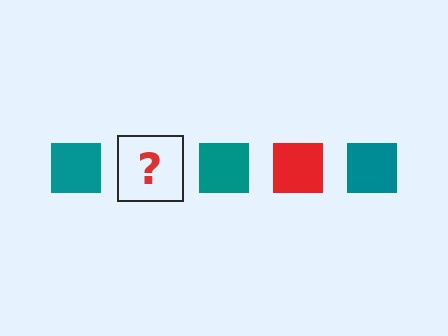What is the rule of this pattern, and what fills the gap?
The rule is that the pattern cycles through teal, red squares. The gap should be filled with a red square.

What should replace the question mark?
The question mark should be replaced with a red square.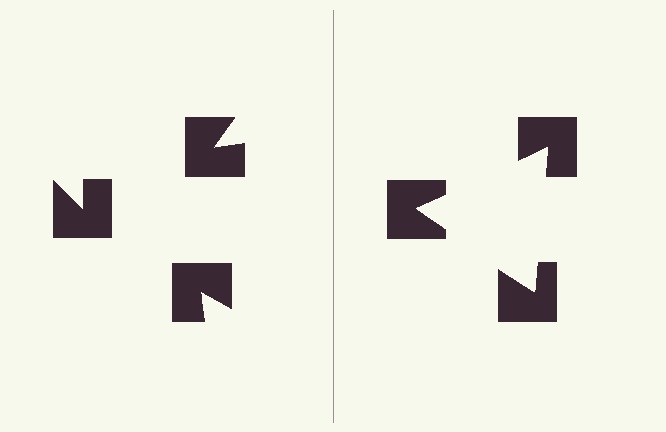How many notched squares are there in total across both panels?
6 — 3 on each side.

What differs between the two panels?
The notched squares are positioned identically on both sides; only the wedge orientations differ. On the right they align to a triangle; on the left they are misaligned.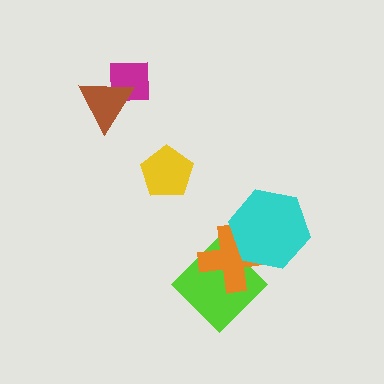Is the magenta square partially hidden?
Yes, it is partially covered by another shape.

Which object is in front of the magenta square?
The brown triangle is in front of the magenta square.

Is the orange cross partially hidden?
Yes, it is partially covered by another shape.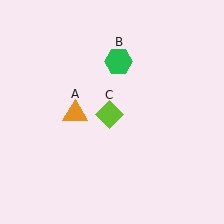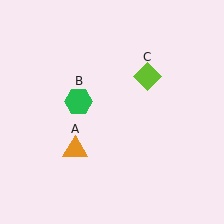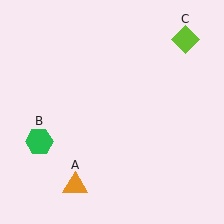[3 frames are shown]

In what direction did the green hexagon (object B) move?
The green hexagon (object B) moved down and to the left.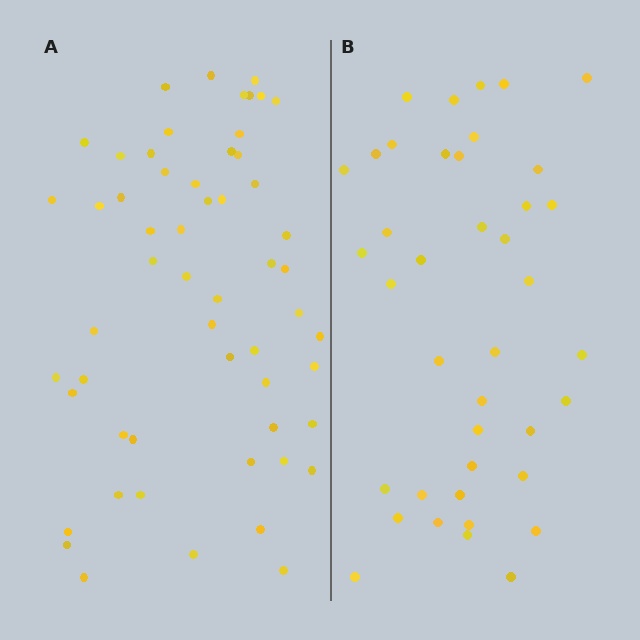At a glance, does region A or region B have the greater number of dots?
Region A (the left region) has more dots.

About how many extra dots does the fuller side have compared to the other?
Region A has approximately 15 more dots than region B.